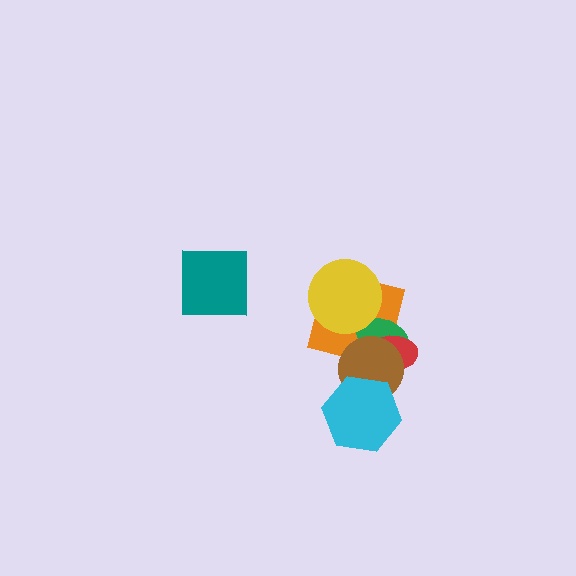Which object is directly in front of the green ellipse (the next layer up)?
The red ellipse is directly in front of the green ellipse.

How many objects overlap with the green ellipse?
4 objects overlap with the green ellipse.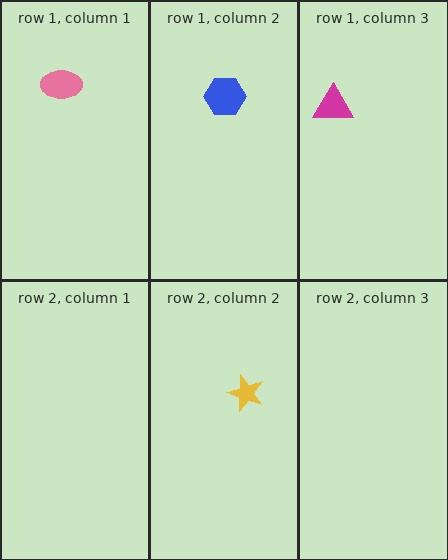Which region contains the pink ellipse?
The row 1, column 1 region.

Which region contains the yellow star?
The row 2, column 2 region.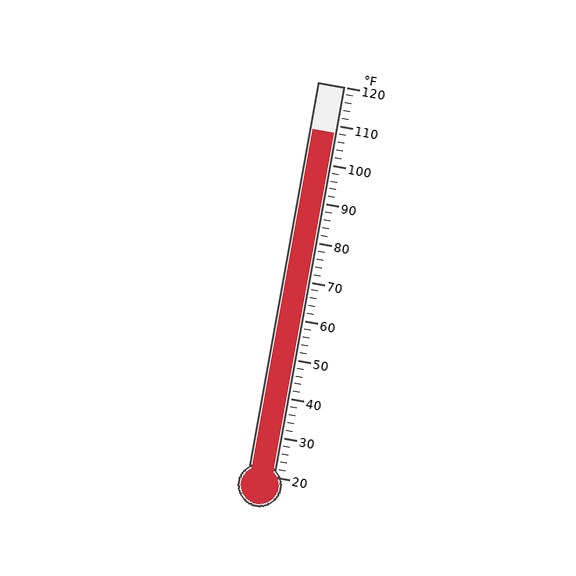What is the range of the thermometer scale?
The thermometer scale ranges from 20°F to 120°F.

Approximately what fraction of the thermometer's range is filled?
The thermometer is filled to approximately 90% of its range.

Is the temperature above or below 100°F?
The temperature is above 100°F.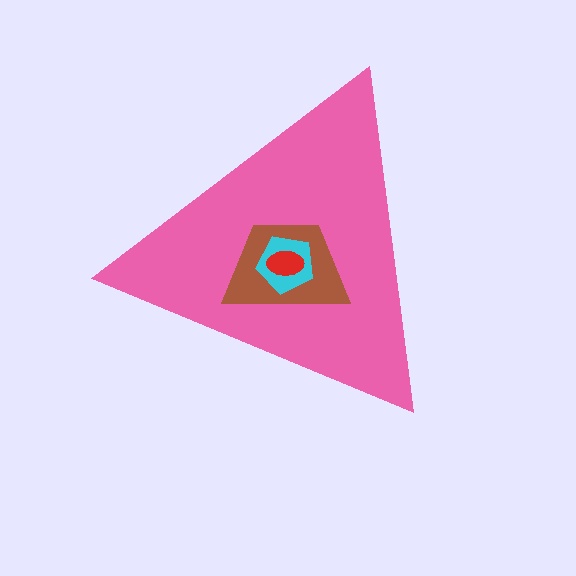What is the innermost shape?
The red ellipse.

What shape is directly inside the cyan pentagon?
The red ellipse.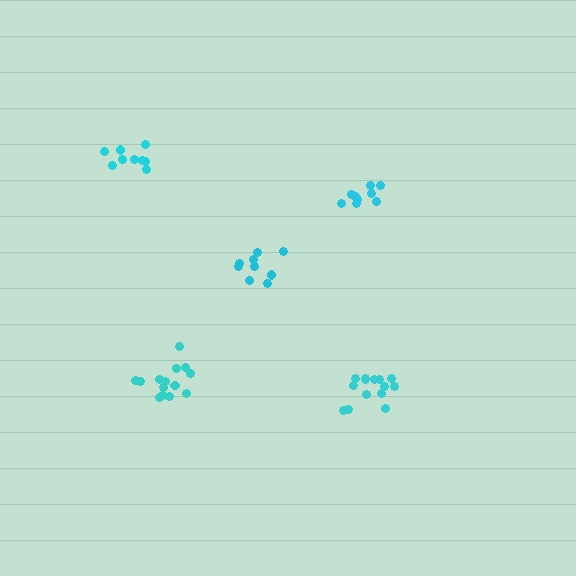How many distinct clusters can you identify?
There are 5 distinct clusters.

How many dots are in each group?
Group 1: 14 dots, Group 2: 9 dots, Group 3: 9 dots, Group 4: 14 dots, Group 5: 9 dots (55 total).